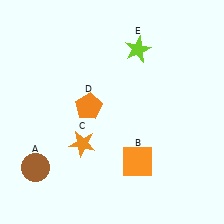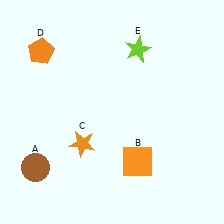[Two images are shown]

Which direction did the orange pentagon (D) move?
The orange pentagon (D) moved up.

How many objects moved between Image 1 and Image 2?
1 object moved between the two images.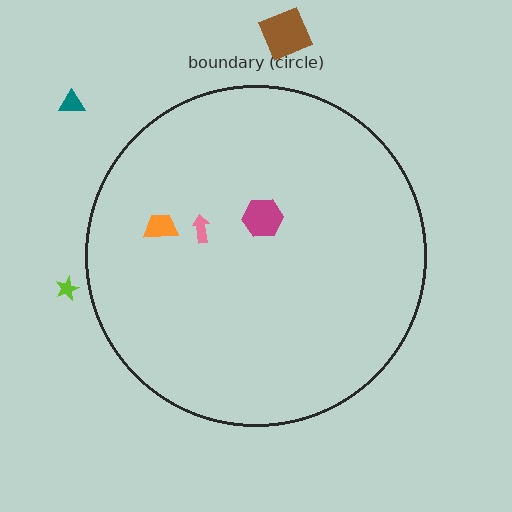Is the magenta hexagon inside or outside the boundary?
Inside.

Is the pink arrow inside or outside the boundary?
Inside.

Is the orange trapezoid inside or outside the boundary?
Inside.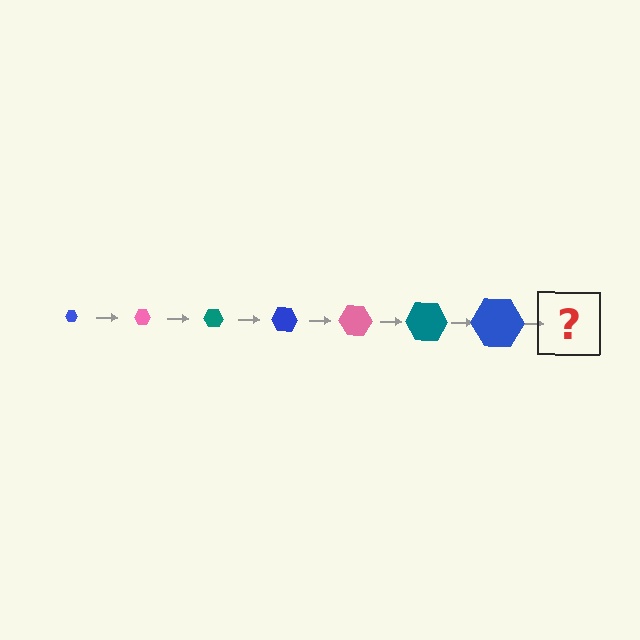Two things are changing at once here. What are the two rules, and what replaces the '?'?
The two rules are that the hexagon grows larger each step and the color cycles through blue, pink, and teal. The '?' should be a pink hexagon, larger than the previous one.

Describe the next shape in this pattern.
It should be a pink hexagon, larger than the previous one.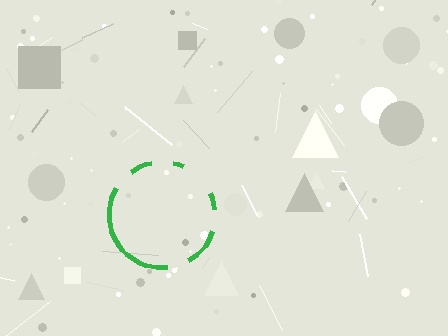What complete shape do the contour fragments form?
The contour fragments form a circle.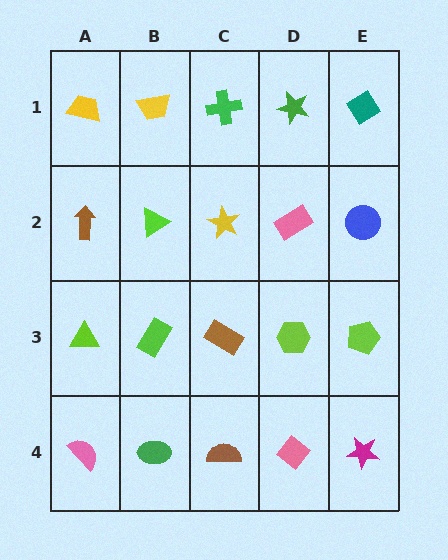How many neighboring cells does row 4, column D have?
3.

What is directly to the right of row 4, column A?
A green ellipse.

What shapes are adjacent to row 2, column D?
A green star (row 1, column D), a lime hexagon (row 3, column D), a yellow star (row 2, column C), a blue circle (row 2, column E).